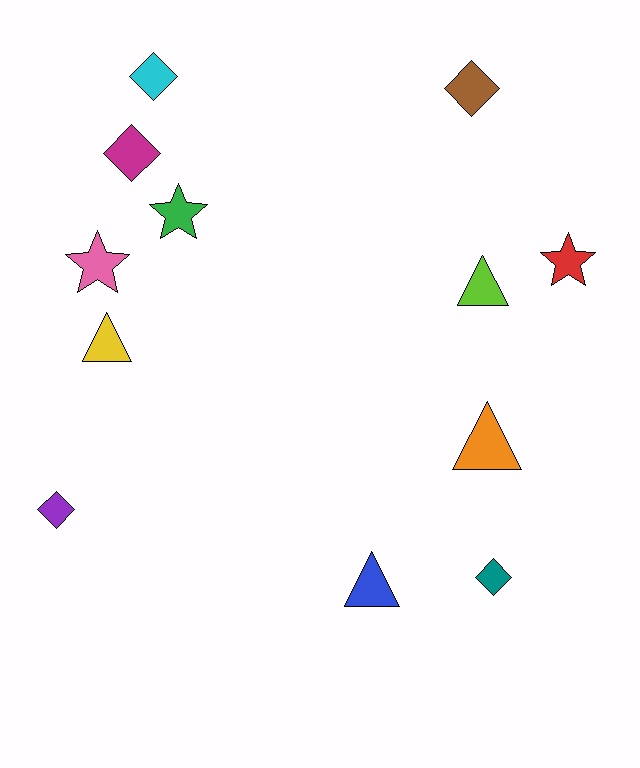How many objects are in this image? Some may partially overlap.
There are 12 objects.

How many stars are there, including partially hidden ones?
There are 3 stars.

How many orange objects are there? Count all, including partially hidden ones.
There is 1 orange object.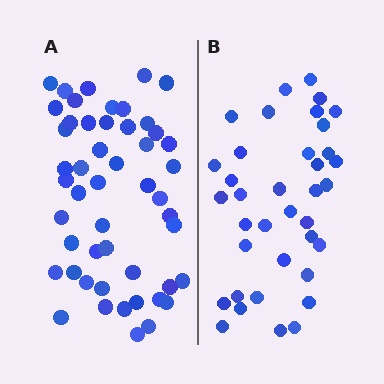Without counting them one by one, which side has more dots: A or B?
Region A (the left region) has more dots.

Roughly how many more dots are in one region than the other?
Region A has approximately 15 more dots than region B.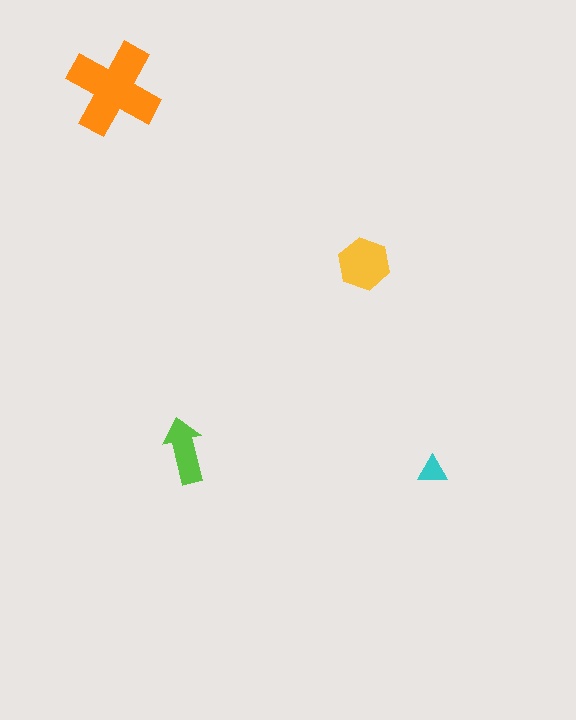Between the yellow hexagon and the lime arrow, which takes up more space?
The yellow hexagon.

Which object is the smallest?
The cyan triangle.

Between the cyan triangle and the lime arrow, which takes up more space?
The lime arrow.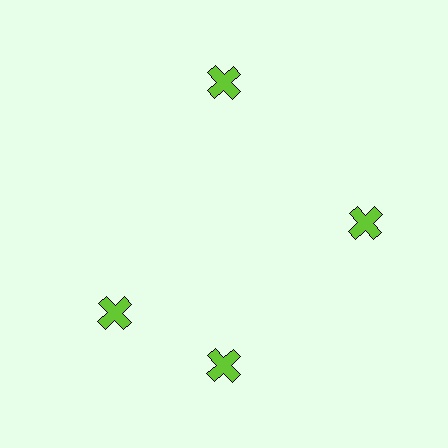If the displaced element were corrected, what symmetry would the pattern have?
It would have 4-fold rotational symmetry — the pattern would map onto itself every 90 degrees.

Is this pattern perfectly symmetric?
No. The 4 lime crosses are arranged in a ring, but one element near the 9 o'clock position is rotated out of alignment along the ring, breaking the 4-fold rotational symmetry.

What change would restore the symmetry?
The symmetry would be restored by rotating it back into even spacing with its neighbors so that all 4 crosses sit at equal angles and equal distance from the center.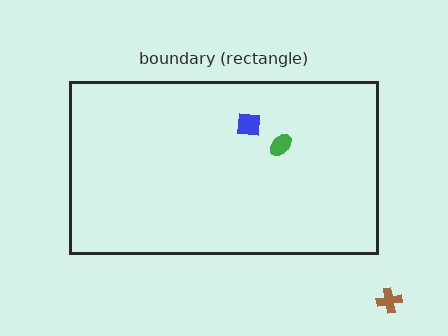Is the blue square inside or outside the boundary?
Inside.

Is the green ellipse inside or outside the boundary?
Inside.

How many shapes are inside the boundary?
2 inside, 1 outside.